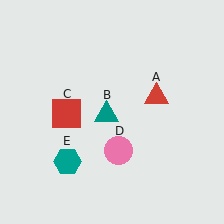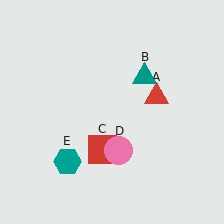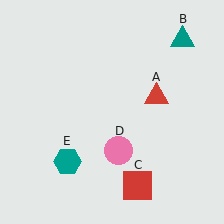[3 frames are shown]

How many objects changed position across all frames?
2 objects changed position: teal triangle (object B), red square (object C).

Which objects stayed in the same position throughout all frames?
Red triangle (object A) and pink circle (object D) and teal hexagon (object E) remained stationary.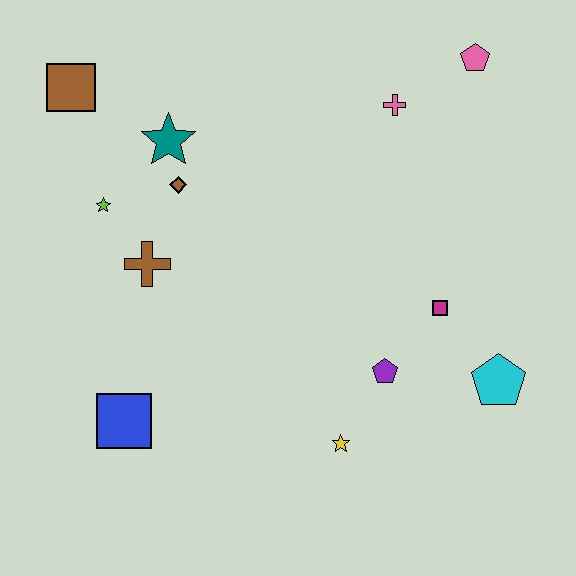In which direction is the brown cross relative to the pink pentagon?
The brown cross is to the left of the pink pentagon.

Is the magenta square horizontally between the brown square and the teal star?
No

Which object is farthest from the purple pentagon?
The brown square is farthest from the purple pentagon.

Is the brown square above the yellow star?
Yes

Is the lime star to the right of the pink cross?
No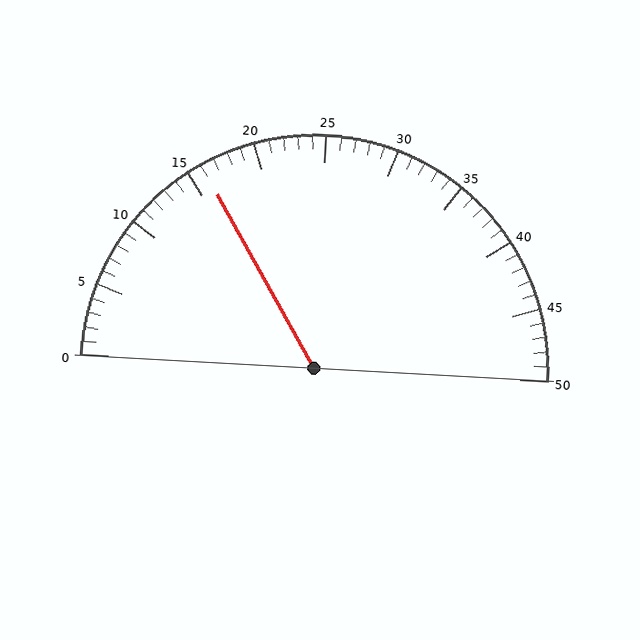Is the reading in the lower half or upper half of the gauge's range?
The reading is in the lower half of the range (0 to 50).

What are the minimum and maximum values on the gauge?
The gauge ranges from 0 to 50.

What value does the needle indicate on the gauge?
The needle indicates approximately 16.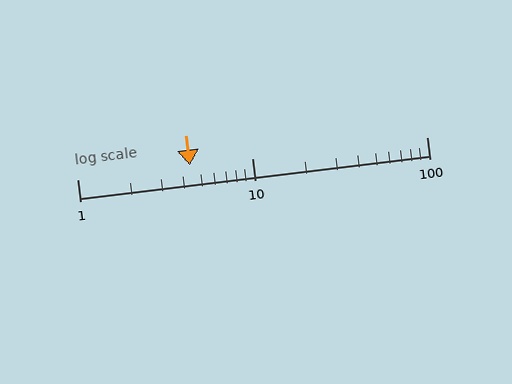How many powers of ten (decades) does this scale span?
The scale spans 2 decades, from 1 to 100.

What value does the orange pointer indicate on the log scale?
The pointer indicates approximately 4.4.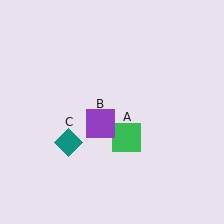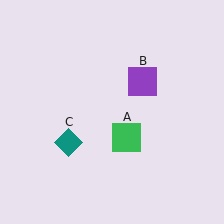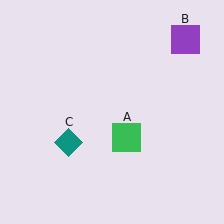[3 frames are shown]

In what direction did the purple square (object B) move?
The purple square (object B) moved up and to the right.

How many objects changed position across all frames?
1 object changed position: purple square (object B).